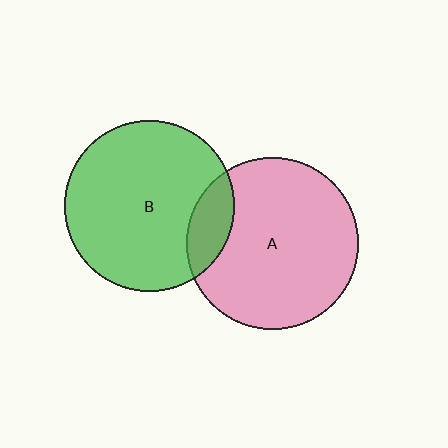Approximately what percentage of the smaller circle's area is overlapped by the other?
Approximately 15%.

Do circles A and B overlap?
Yes.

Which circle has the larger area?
Circle A (pink).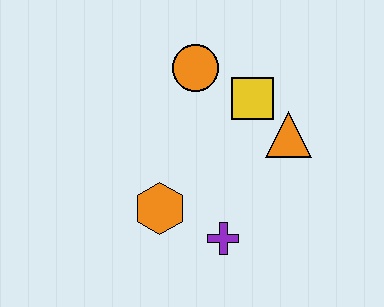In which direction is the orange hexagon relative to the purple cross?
The orange hexagon is to the left of the purple cross.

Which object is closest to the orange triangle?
The yellow square is closest to the orange triangle.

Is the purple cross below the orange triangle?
Yes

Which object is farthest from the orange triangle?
The orange hexagon is farthest from the orange triangle.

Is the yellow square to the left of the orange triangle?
Yes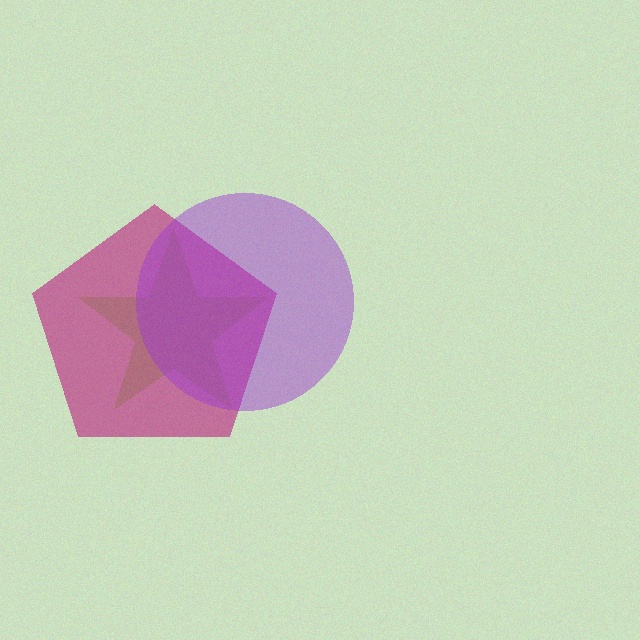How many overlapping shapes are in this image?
There are 3 overlapping shapes in the image.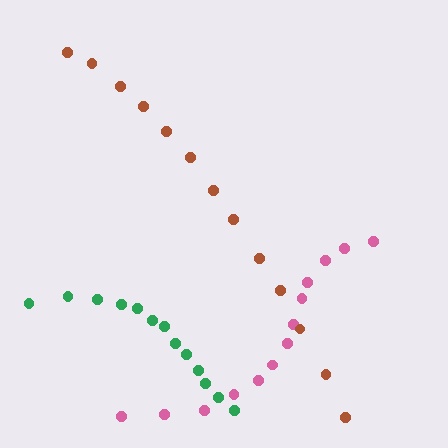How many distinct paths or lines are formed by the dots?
There are 3 distinct paths.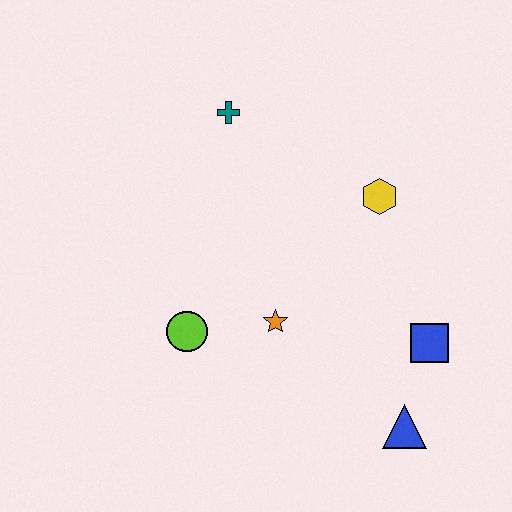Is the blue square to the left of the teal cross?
No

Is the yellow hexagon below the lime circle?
No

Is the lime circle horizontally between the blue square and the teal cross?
No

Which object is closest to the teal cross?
The yellow hexagon is closest to the teal cross.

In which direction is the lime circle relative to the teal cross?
The lime circle is below the teal cross.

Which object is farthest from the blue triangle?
The teal cross is farthest from the blue triangle.